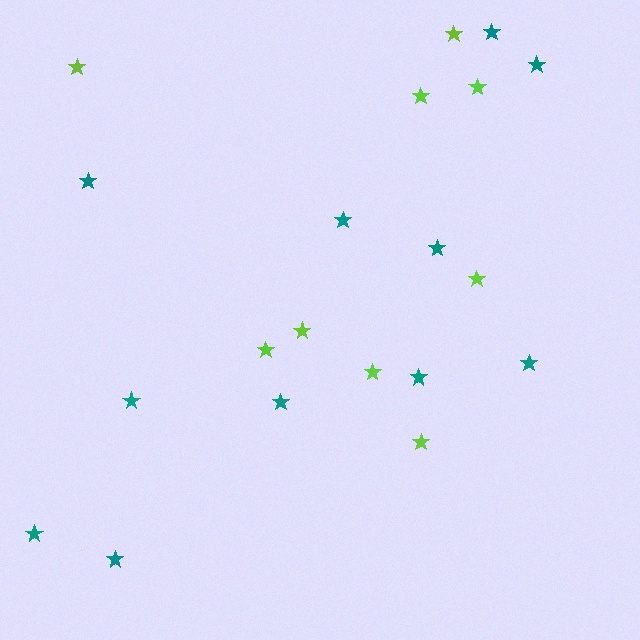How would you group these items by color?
There are 2 groups: one group of lime stars (9) and one group of teal stars (11).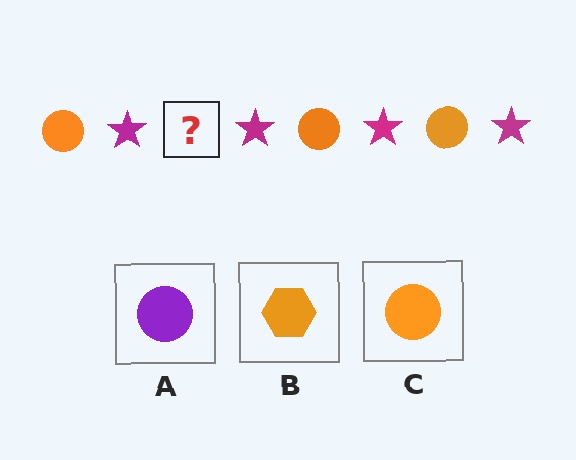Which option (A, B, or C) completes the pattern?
C.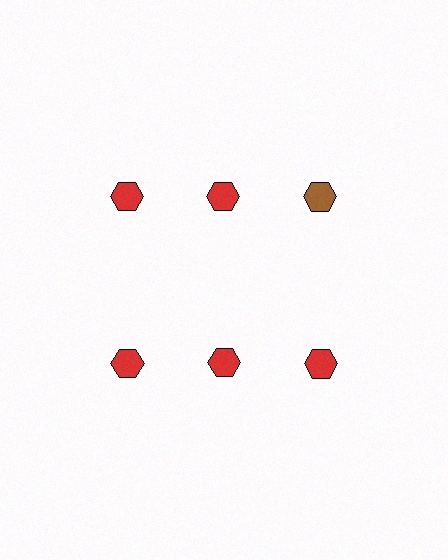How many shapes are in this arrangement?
There are 6 shapes arranged in a grid pattern.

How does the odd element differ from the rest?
It has a different color: brown instead of red.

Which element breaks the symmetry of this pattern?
The brown hexagon in the top row, center column breaks the symmetry. All other shapes are red hexagons.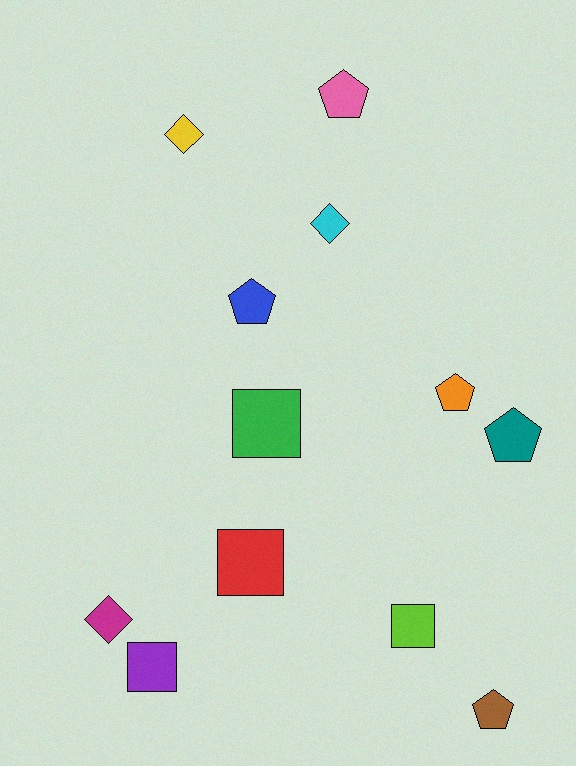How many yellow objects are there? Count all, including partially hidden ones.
There is 1 yellow object.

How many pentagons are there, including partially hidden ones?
There are 5 pentagons.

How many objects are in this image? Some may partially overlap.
There are 12 objects.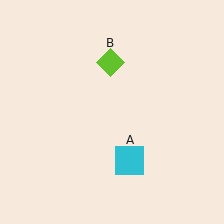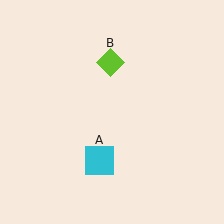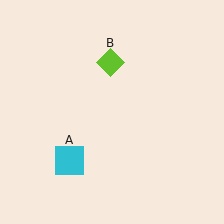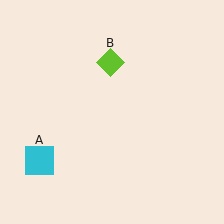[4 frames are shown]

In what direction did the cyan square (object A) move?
The cyan square (object A) moved left.